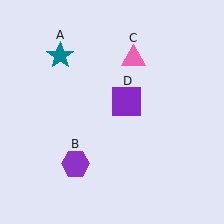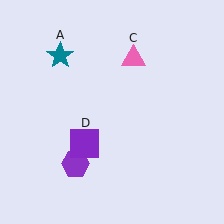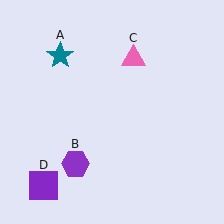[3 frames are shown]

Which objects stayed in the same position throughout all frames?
Teal star (object A) and purple hexagon (object B) and pink triangle (object C) remained stationary.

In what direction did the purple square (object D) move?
The purple square (object D) moved down and to the left.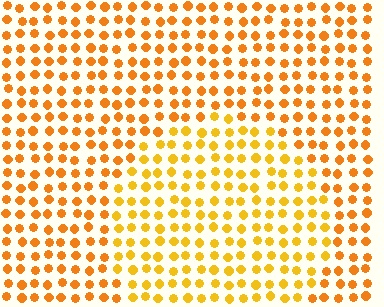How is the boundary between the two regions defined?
The boundary is defined purely by a slight shift in hue (about 18 degrees). Spacing, size, and orientation are identical on both sides.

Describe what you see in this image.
The image is filled with small orange elements in a uniform arrangement. A circle-shaped region is visible where the elements are tinted to a slightly different hue, forming a subtle color boundary.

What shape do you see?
I see a circle.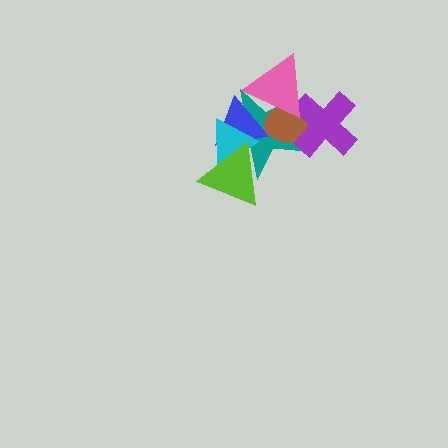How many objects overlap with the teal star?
6 objects overlap with the teal star.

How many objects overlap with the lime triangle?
3 objects overlap with the lime triangle.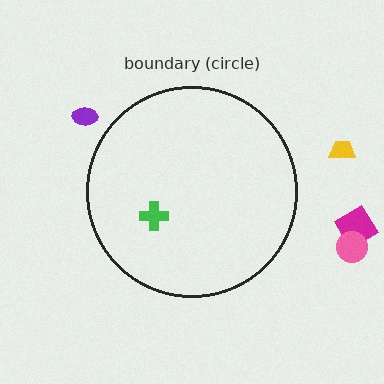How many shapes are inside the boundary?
1 inside, 4 outside.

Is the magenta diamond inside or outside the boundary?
Outside.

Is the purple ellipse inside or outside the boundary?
Outside.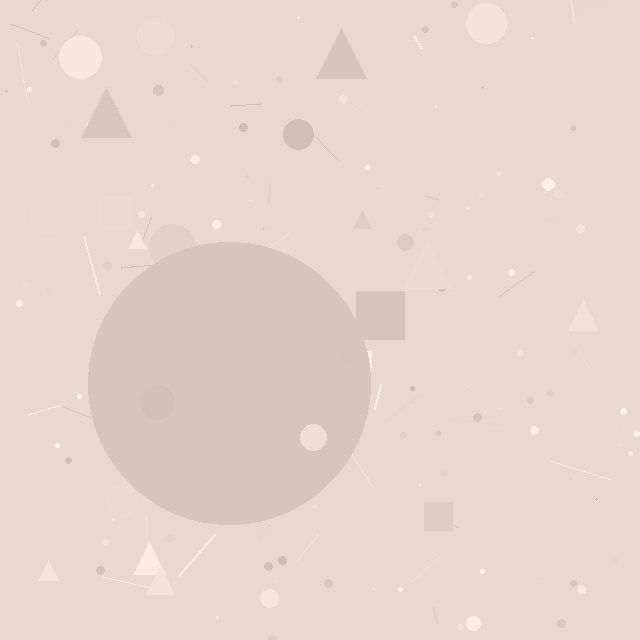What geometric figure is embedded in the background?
A circle is embedded in the background.